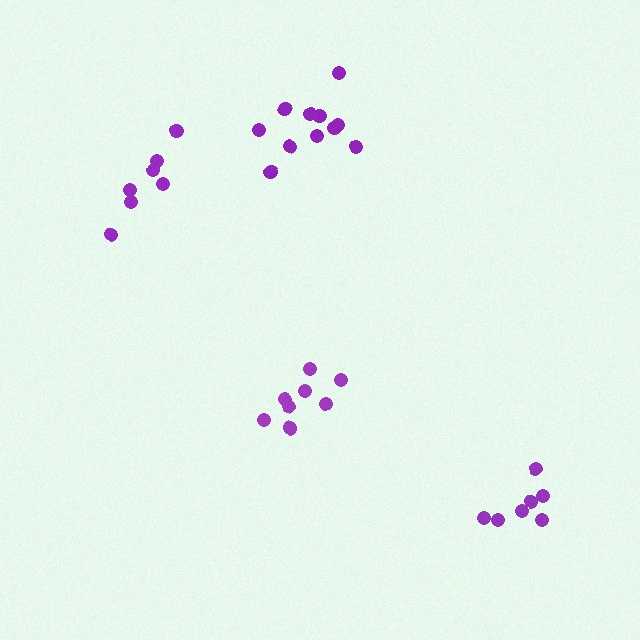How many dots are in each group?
Group 1: 7 dots, Group 2: 8 dots, Group 3: 11 dots, Group 4: 7 dots (33 total).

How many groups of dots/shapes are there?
There are 4 groups.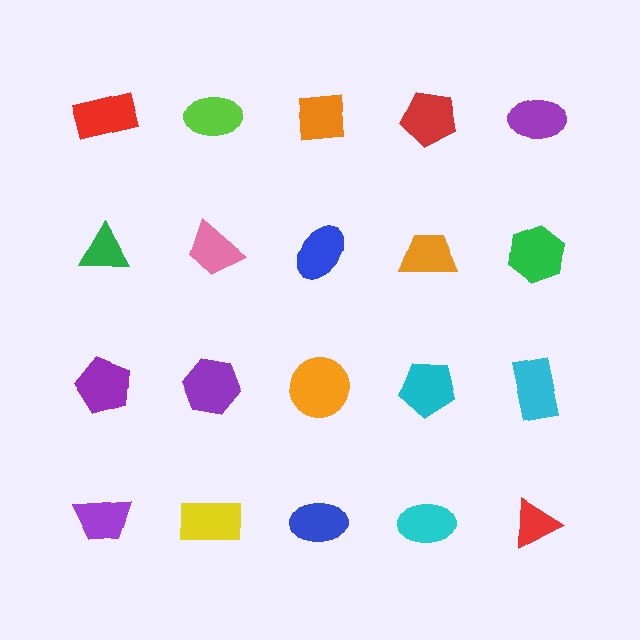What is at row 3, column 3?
An orange circle.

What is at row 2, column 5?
A green hexagon.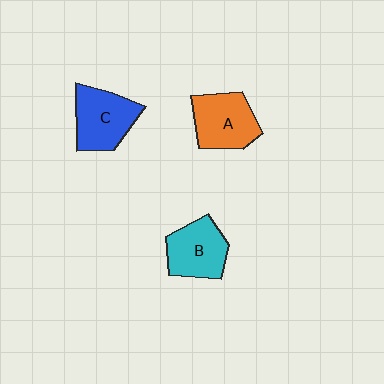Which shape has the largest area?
Shape C (blue).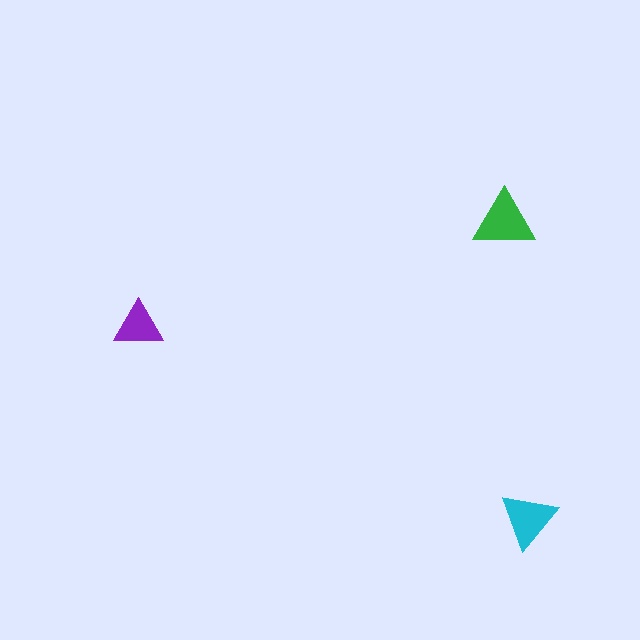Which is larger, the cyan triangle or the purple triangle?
The cyan one.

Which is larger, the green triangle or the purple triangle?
The green one.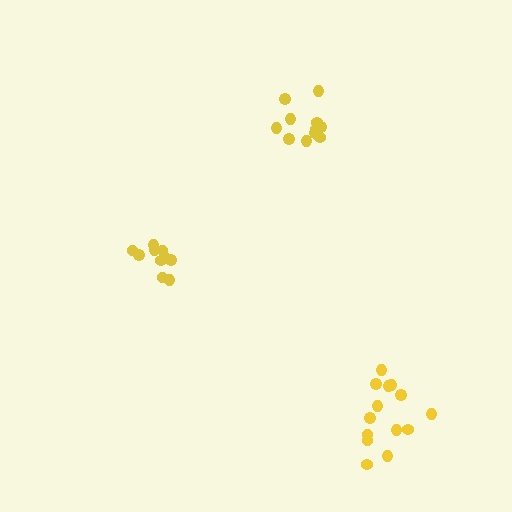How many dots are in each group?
Group 1: 11 dots, Group 2: 10 dots, Group 3: 14 dots (35 total).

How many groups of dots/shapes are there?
There are 3 groups.